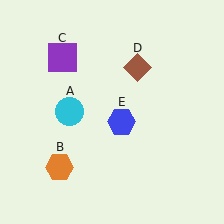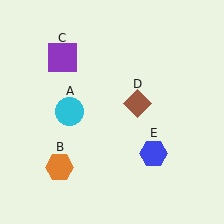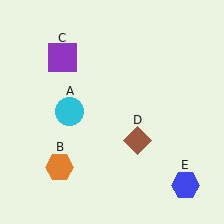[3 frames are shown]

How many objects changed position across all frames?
2 objects changed position: brown diamond (object D), blue hexagon (object E).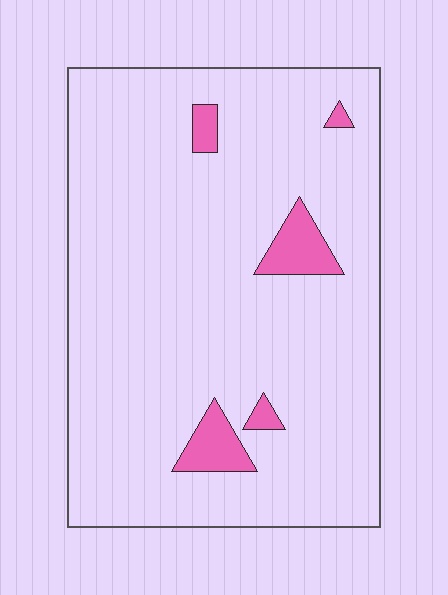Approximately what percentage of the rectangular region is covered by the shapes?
Approximately 5%.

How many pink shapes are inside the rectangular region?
5.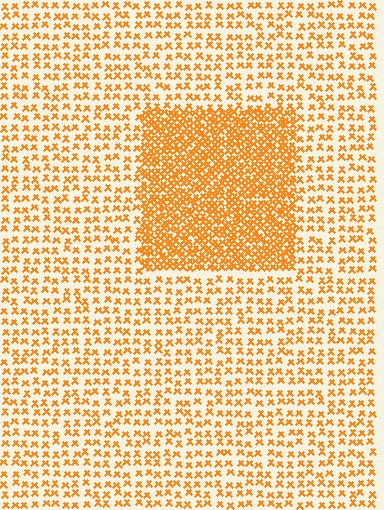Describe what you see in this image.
The image contains small orange elements arranged at two different densities. A rectangle-shaped region is visible where the elements are more densely packed than the surrounding area.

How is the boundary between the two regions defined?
The boundary is defined by a change in element density (approximately 2.5x ratio). All elements are the same color, size, and shape.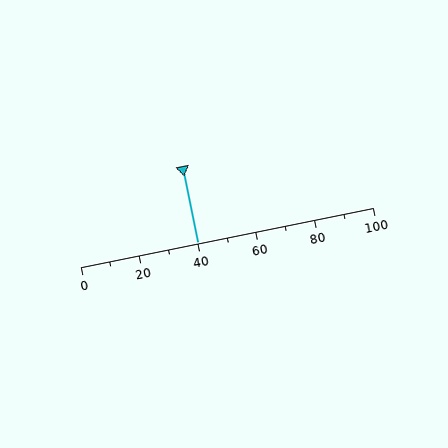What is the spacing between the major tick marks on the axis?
The major ticks are spaced 20 apart.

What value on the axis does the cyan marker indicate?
The marker indicates approximately 40.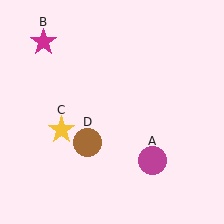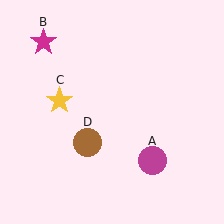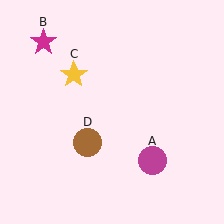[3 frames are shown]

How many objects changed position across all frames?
1 object changed position: yellow star (object C).